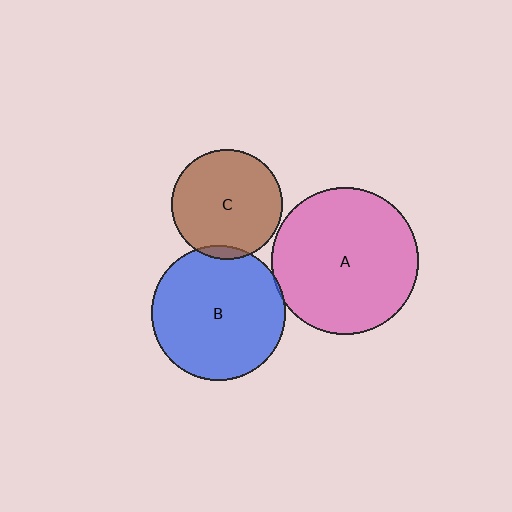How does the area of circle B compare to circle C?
Approximately 1.5 times.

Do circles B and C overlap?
Yes.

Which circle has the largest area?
Circle A (pink).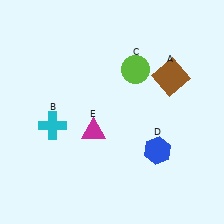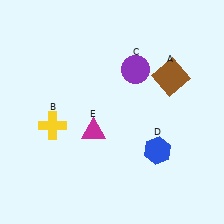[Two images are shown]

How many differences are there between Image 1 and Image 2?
There are 2 differences between the two images.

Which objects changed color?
B changed from cyan to yellow. C changed from lime to purple.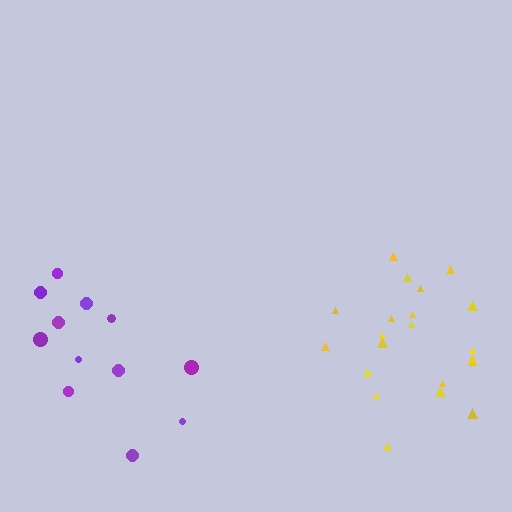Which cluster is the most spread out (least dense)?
Purple.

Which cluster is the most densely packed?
Yellow.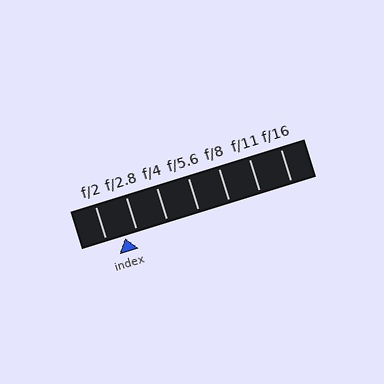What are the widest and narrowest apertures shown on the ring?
The widest aperture shown is f/2 and the narrowest is f/16.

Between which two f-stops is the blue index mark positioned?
The index mark is between f/2 and f/2.8.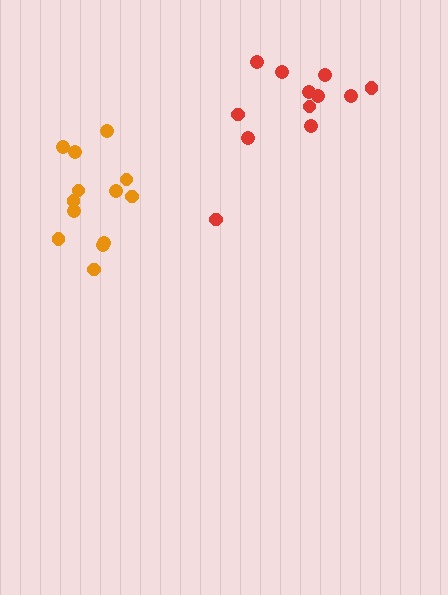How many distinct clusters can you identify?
There are 2 distinct clusters.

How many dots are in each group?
Group 1: 13 dots, Group 2: 12 dots (25 total).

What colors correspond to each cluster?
The clusters are colored: orange, red.